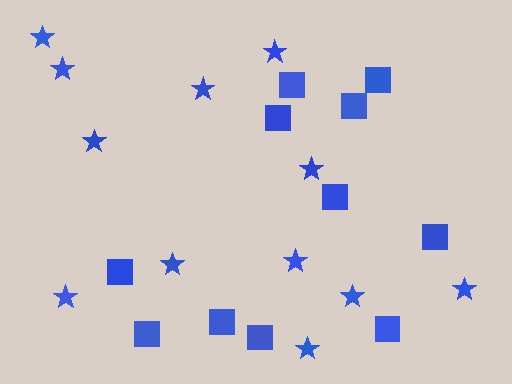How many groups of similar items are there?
There are 2 groups: one group of stars (12) and one group of squares (11).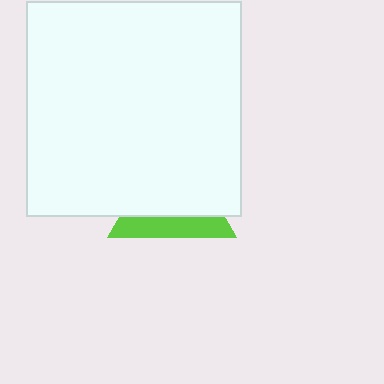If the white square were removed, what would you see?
You would see the complete lime triangle.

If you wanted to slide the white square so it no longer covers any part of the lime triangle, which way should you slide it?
Slide it up — that is the most direct way to separate the two shapes.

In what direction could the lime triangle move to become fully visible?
The lime triangle could move down. That would shift it out from behind the white square entirely.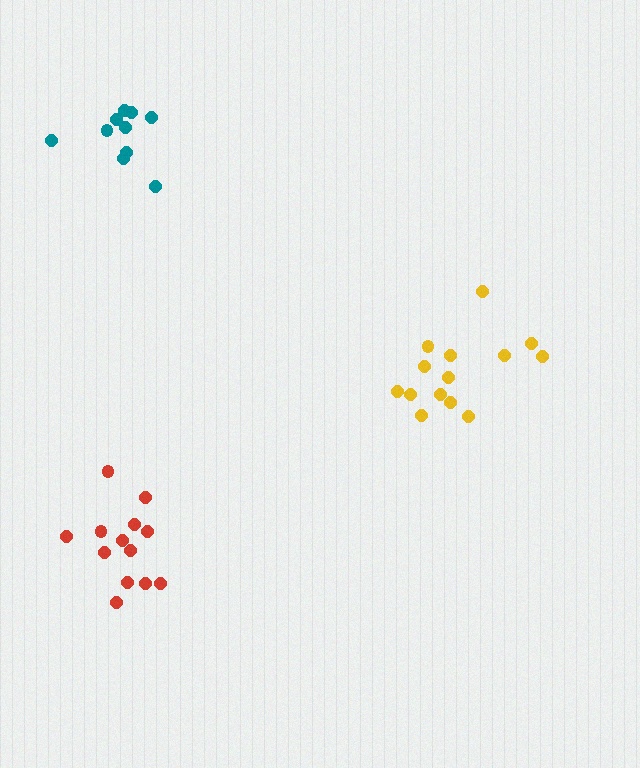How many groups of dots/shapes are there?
There are 3 groups.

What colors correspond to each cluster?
The clusters are colored: yellow, red, teal.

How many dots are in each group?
Group 1: 14 dots, Group 2: 13 dots, Group 3: 10 dots (37 total).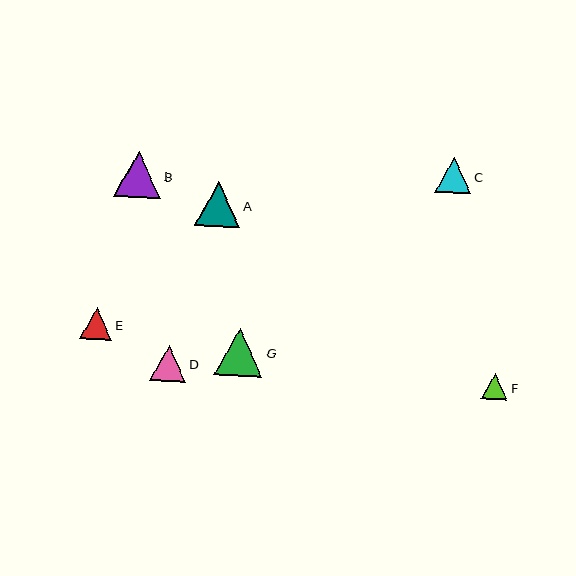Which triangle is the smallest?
Triangle F is the smallest with a size of approximately 26 pixels.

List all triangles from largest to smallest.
From largest to smallest: G, B, A, D, C, E, F.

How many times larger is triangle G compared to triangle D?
Triangle G is approximately 1.3 times the size of triangle D.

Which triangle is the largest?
Triangle G is the largest with a size of approximately 48 pixels.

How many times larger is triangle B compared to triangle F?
Triangle B is approximately 1.8 times the size of triangle F.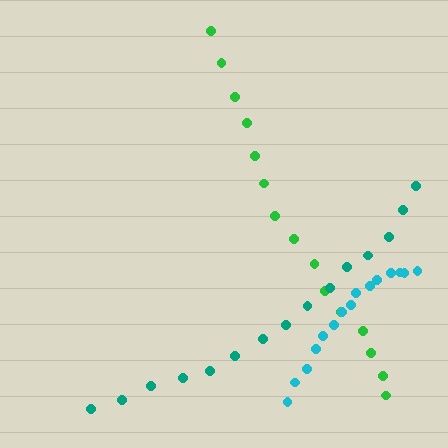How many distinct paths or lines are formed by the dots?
There are 3 distinct paths.